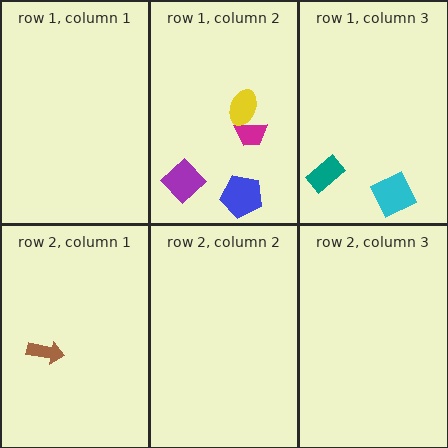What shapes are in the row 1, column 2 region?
The purple diamond, the magenta trapezoid, the blue pentagon, the yellow ellipse.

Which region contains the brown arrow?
The row 2, column 1 region.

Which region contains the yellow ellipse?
The row 1, column 2 region.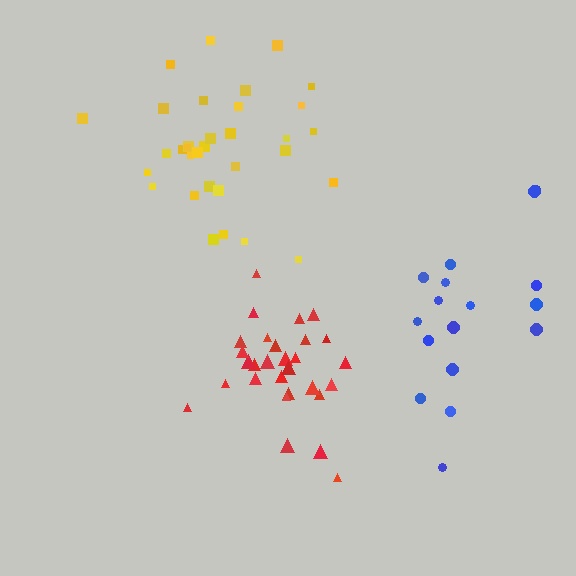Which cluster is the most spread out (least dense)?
Blue.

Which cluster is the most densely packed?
Red.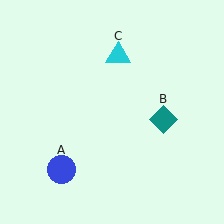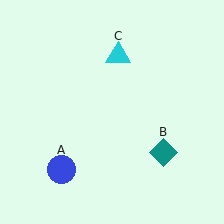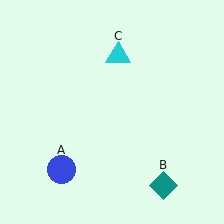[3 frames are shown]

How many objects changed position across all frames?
1 object changed position: teal diamond (object B).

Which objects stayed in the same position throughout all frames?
Blue circle (object A) and cyan triangle (object C) remained stationary.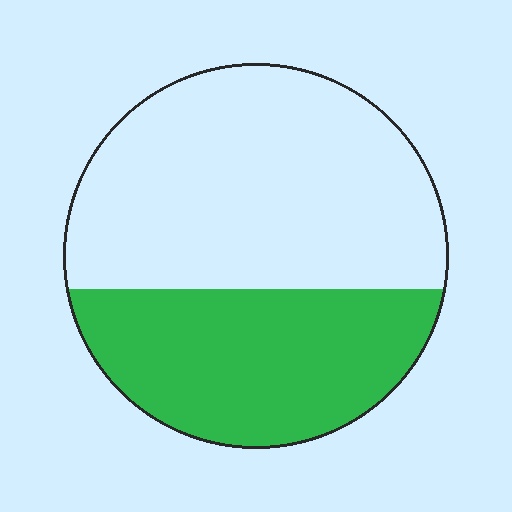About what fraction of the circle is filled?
About two fifths (2/5).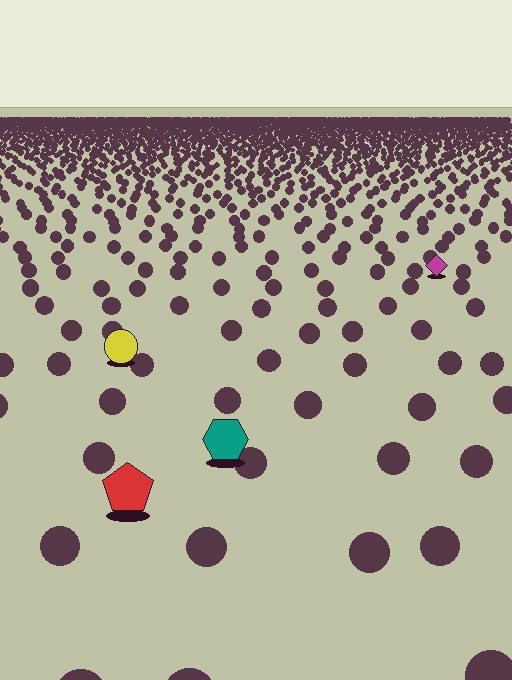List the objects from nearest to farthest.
From nearest to farthest: the red pentagon, the teal hexagon, the yellow circle, the magenta diamond.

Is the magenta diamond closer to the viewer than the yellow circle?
No. The yellow circle is closer — you can tell from the texture gradient: the ground texture is coarser near it.